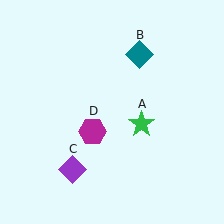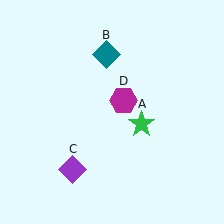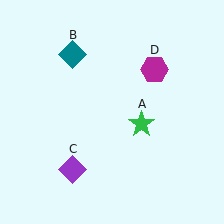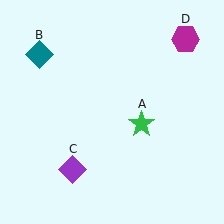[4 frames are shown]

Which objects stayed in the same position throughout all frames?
Green star (object A) and purple diamond (object C) remained stationary.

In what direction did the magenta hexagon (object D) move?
The magenta hexagon (object D) moved up and to the right.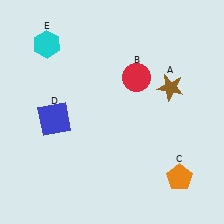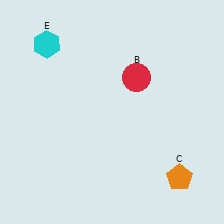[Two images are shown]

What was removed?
The brown star (A), the blue square (D) were removed in Image 2.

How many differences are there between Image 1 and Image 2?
There are 2 differences between the two images.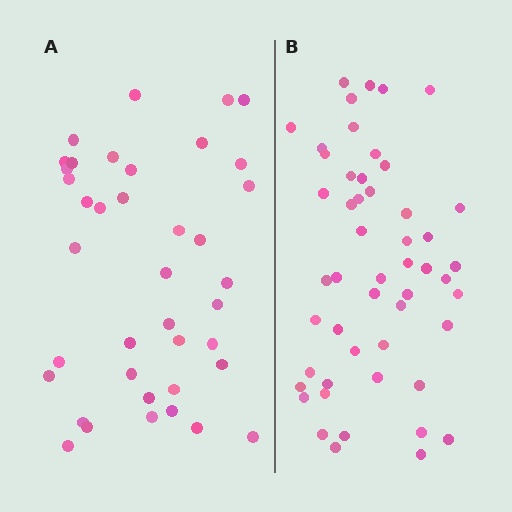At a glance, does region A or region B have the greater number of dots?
Region B (the right region) has more dots.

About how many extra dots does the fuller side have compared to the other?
Region B has roughly 12 or so more dots than region A.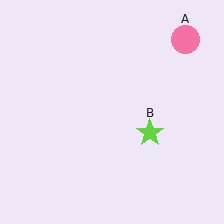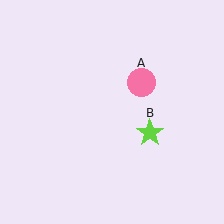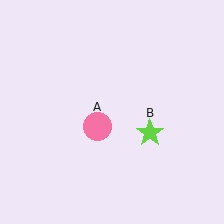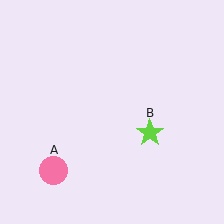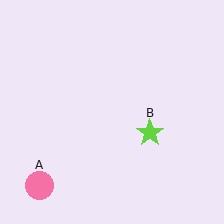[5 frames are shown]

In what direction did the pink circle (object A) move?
The pink circle (object A) moved down and to the left.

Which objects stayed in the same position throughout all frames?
Lime star (object B) remained stationary.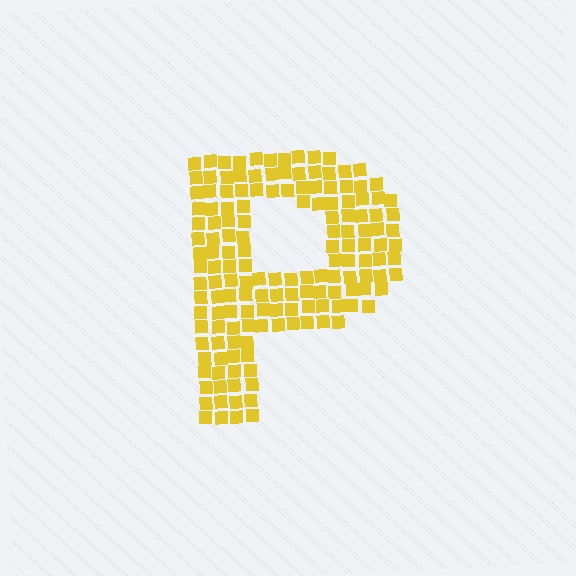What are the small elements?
The small elements are squares.